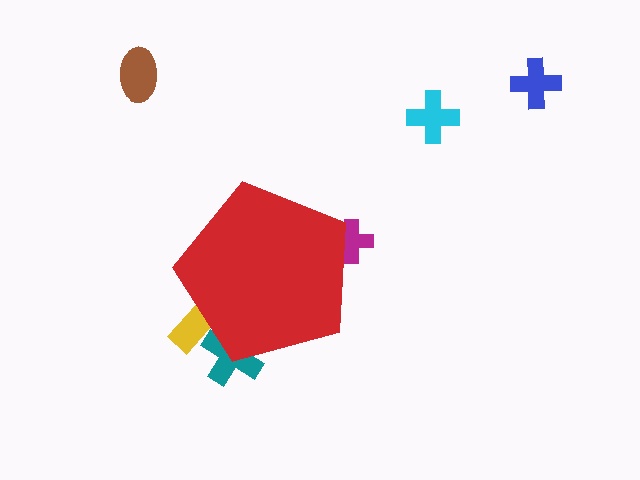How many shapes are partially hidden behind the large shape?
3 shapes are partially hidden.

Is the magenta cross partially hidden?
Yes, the magenta cross is partially hidden behind the red pentagon.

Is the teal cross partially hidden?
Yes, the teal cross is partially hidden behind the red pentagon.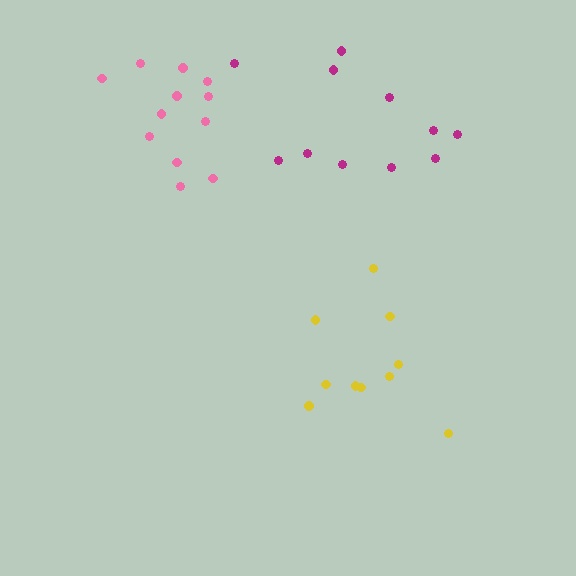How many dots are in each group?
Group 1: 10 dots, Group 2: 11 dots, Group 3: 12 dots (33 total).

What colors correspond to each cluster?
The clusters are colored: yellow, magenta, pink.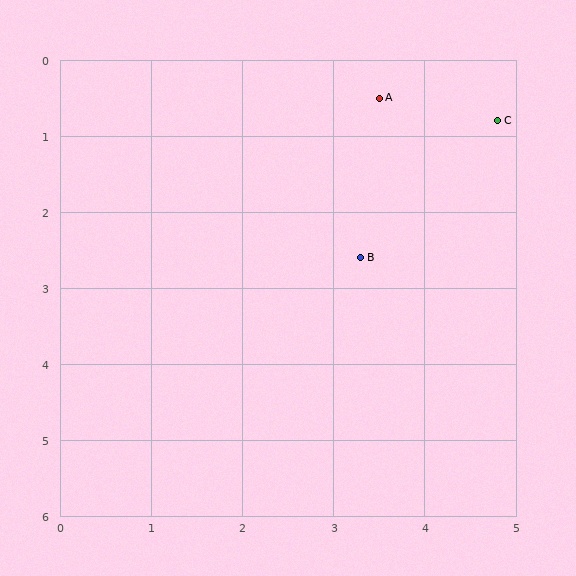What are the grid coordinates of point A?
Point A is at approximately (3.5, 0.5).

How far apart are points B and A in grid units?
Points B and A are about 2.1 grid units apart.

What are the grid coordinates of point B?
Point B is at approximately (3.3, 2.6).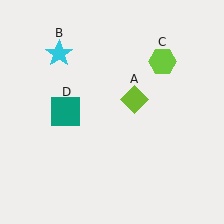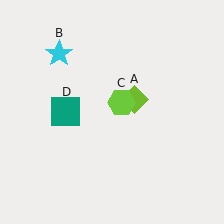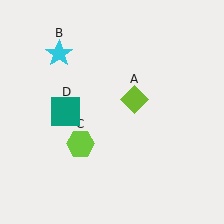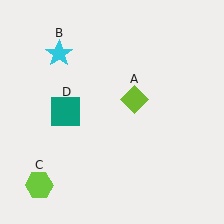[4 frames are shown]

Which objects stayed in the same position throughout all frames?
Lime diamond (object A) and cyan star (object B) and teal square (object D) remained stationary.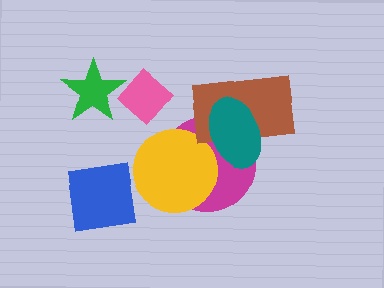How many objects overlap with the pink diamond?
1 object overlaps with the pink diamond.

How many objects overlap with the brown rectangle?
2 objects overlap with the brown rectangle.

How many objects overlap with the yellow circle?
1 object overlaps with the yellow circle.